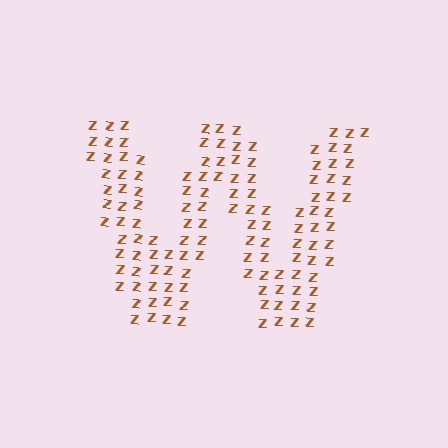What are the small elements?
The small elements are letter Z's.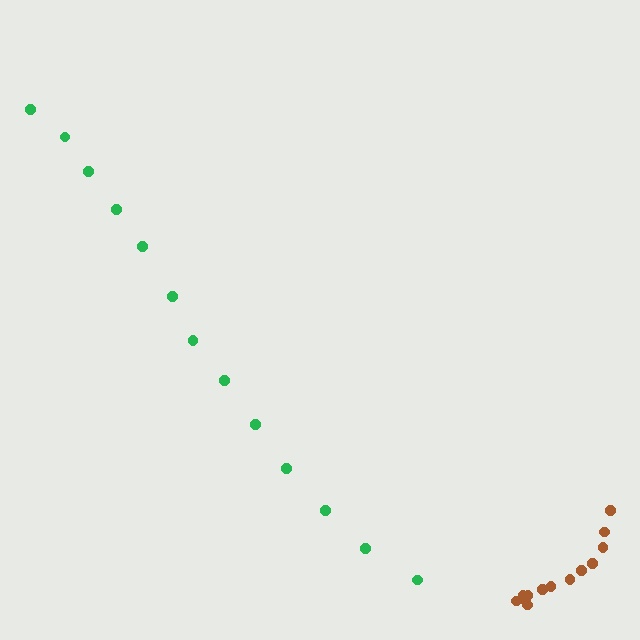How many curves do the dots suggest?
There are 2 distinct paths.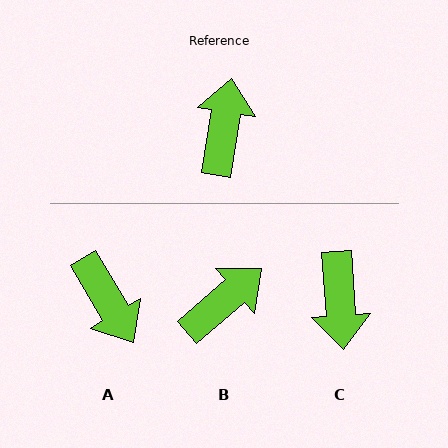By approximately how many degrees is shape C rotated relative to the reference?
Approximately 166 degrees clockwise.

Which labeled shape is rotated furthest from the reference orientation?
C, about 166 degrees away.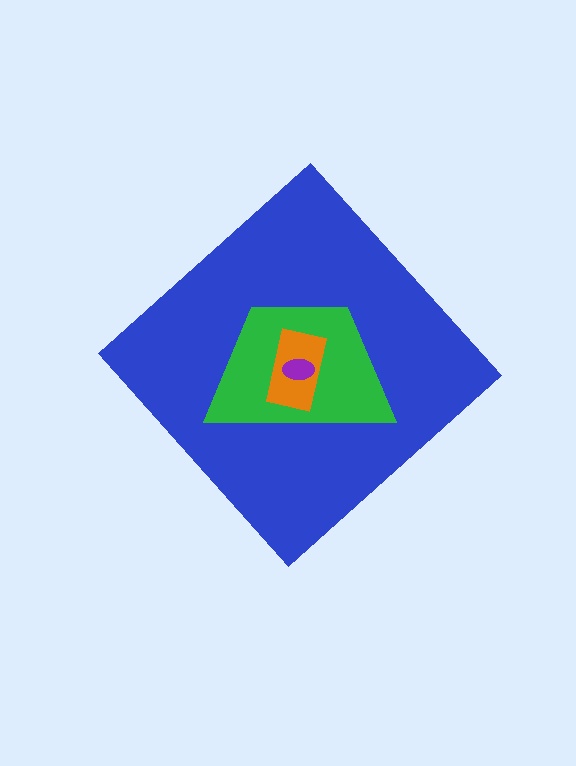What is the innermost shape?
The purple ellipse.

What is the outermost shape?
The blue diamond.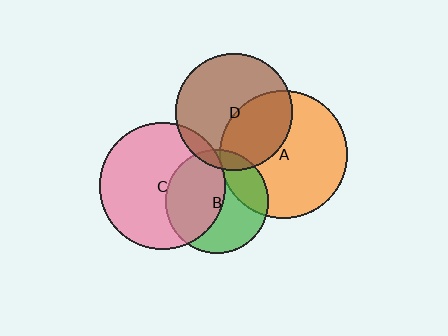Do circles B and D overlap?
Yes.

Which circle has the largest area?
Circle A (orange).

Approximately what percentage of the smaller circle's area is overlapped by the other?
Approximately 10%.